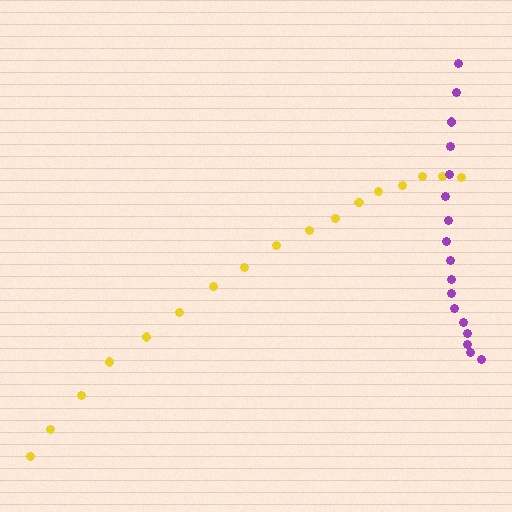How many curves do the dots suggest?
There are 2 distinct paths.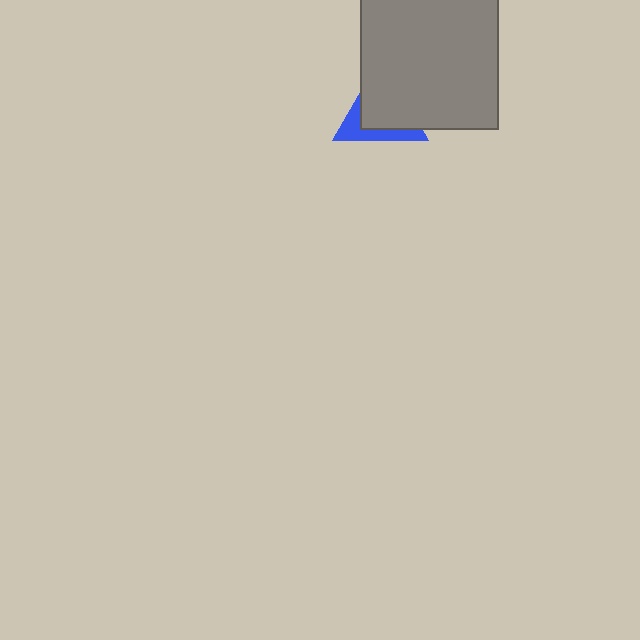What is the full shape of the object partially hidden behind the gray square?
The partially hidden object is a blue triangle.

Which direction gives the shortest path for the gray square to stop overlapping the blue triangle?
Moving toward the upper-right gives the shortest separation.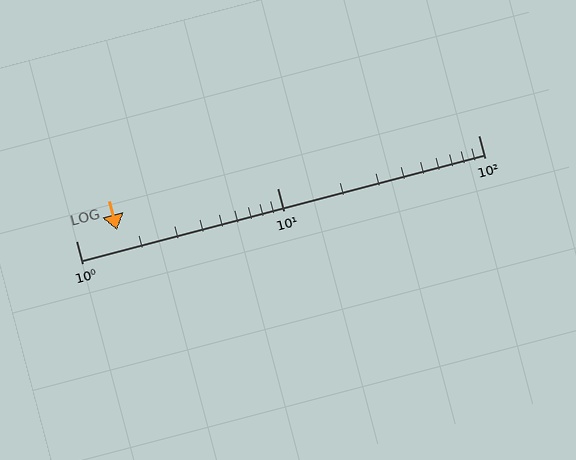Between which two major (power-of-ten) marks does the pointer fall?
The pointer is between 1 and 10.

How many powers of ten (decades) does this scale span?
The scale spans 2 decades, from 1 to 100.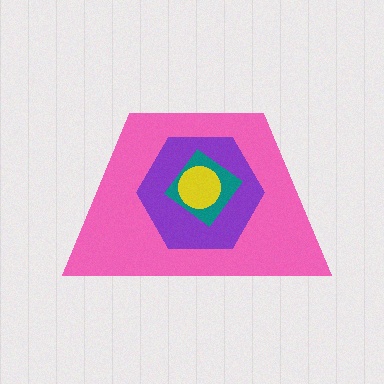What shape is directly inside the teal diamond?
The yellow circle.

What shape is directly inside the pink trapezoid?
The purple hexagon.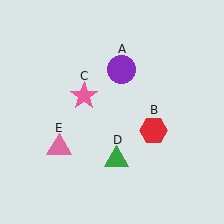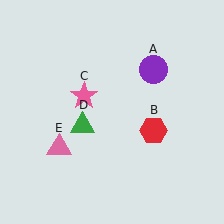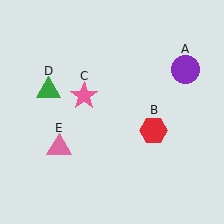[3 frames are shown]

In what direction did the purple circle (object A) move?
The purple circle (object A) moved right.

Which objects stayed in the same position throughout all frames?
Red hexagon (object B) and pink star (object C) and pink triangle (object E) remained stationary.